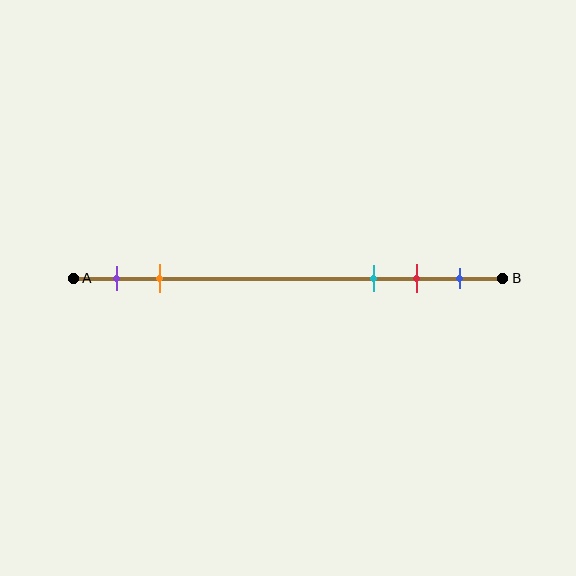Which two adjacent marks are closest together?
The red and blue marks are the closest adjacent pair.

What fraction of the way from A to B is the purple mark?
The purple mark is approximately 10% (0.1) of the way from A to B.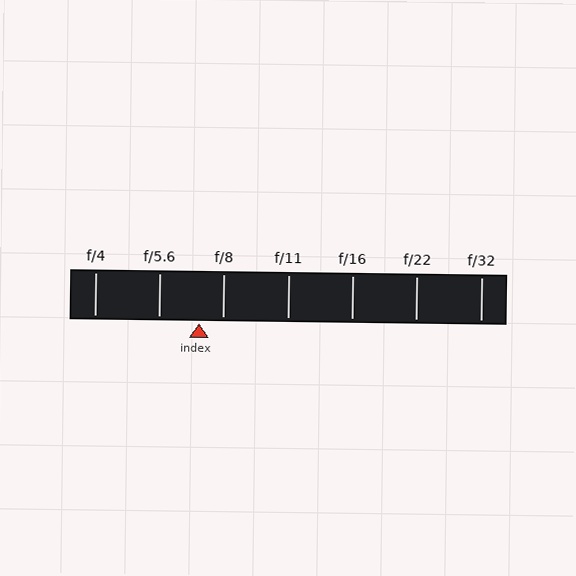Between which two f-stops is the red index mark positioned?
The index mark is between f/5.6 and f/8.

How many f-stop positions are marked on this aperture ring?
There are 7 f-stop positions marked.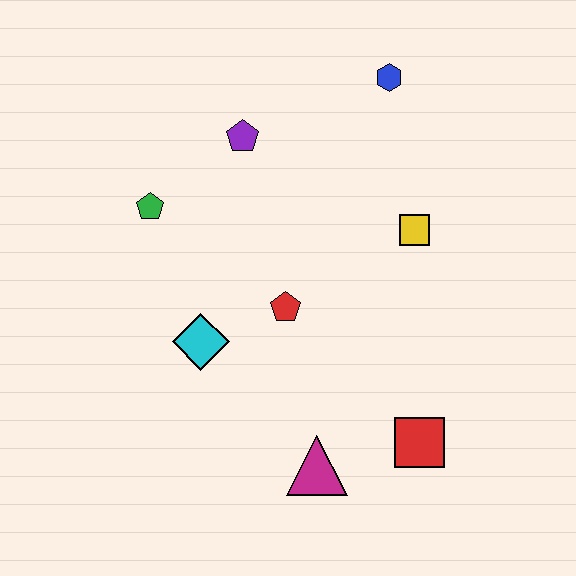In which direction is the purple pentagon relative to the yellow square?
The purple pentagon is to the left of the yellow square.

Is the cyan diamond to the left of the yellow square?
Yes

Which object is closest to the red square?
The magenta triangle is closest to the red square.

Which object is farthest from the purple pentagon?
The red square is farthest from the purple pentagon.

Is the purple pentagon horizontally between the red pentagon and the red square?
No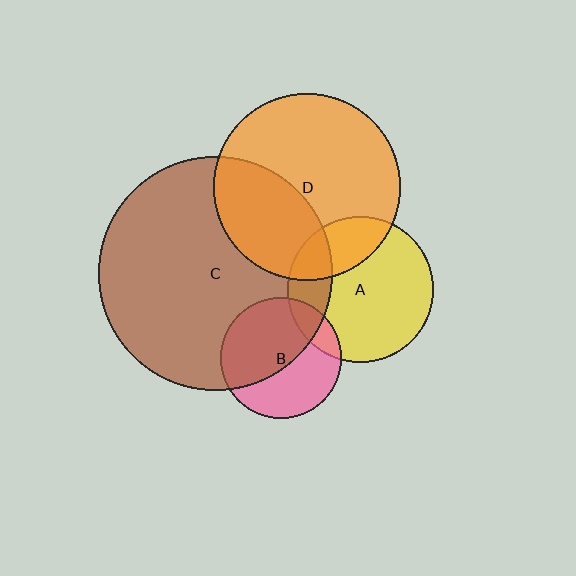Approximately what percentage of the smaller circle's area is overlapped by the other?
Approximately 25%.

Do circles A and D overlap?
Yes.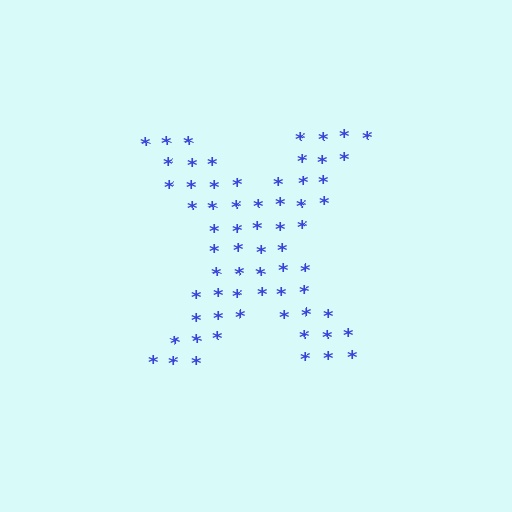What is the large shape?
The large shape is the letter X.